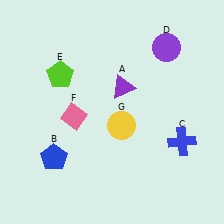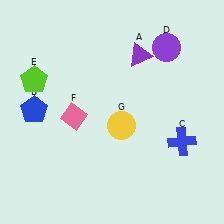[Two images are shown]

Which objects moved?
The objects that moved are: the purple triangle (A), the blue pentagon (B), the lime pentagon (E).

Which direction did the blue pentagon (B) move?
The blue pentagon (B) moved up.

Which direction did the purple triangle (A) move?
The purple triangle (A) moved up.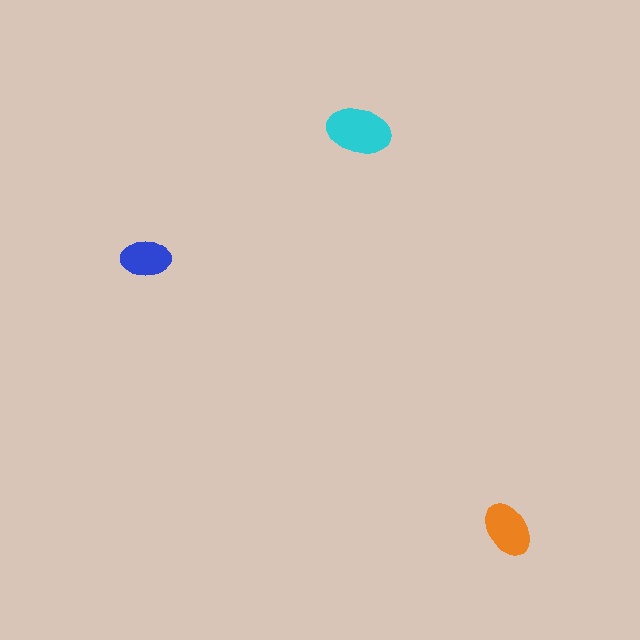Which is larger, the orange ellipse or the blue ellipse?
The orange one.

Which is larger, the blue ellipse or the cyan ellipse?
The cyan one.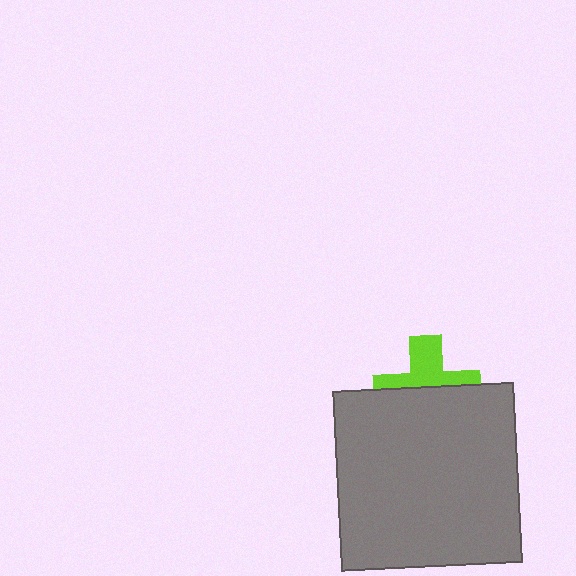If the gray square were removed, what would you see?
You would see the complete lime cross.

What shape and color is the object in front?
The object in front is a gray square.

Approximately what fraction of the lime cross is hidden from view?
Roughly 54% of the lime cross is hidden behind the gray square.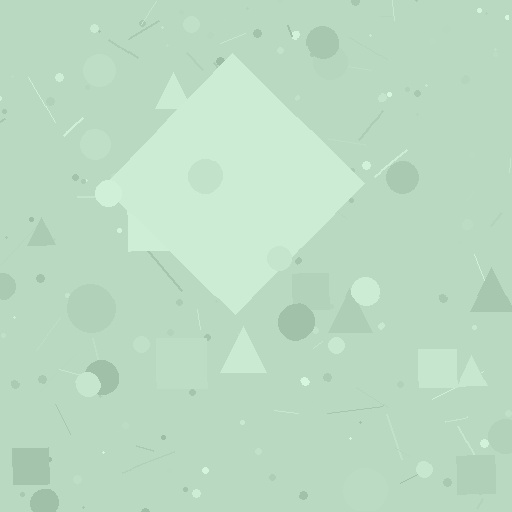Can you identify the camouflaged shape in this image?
The camouflaged shape is a diamond.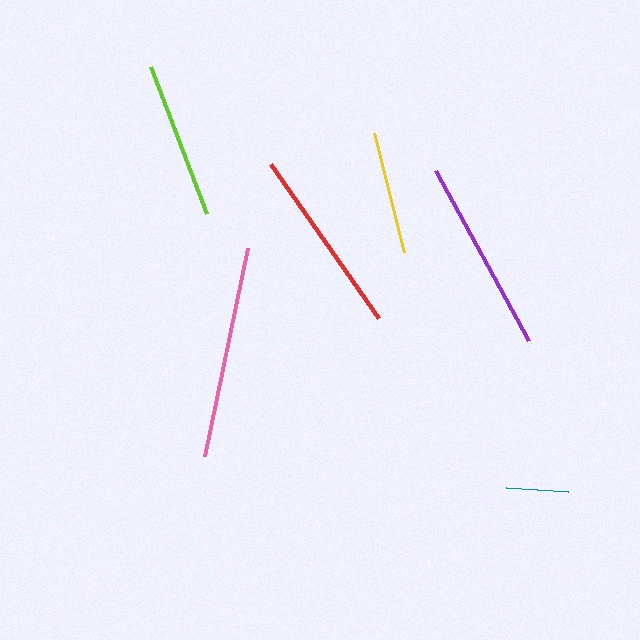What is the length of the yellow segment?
The yellow segment is approximately 122 pixels long.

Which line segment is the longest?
The pink line is the longest at approximately 213 pixels.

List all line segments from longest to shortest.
From longest to shortest: pink, purple, red, lime, yellow, teal.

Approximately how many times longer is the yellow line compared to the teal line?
The yellow line is approximately 2.0 times the length of the teal line.